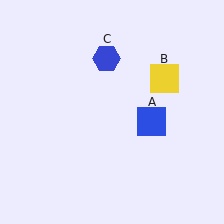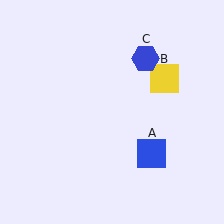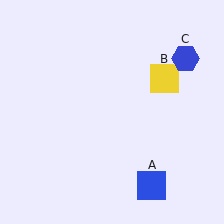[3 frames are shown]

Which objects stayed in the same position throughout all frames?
Yellow square (object B) remained stationary.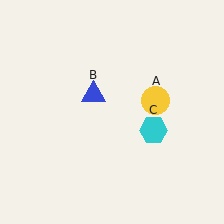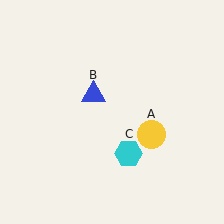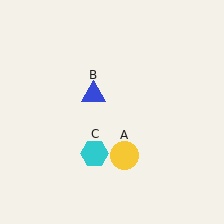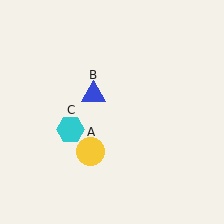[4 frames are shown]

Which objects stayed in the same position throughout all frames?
Blue triangle (object B) remained stationary.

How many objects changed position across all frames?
2 objects changed position: yellow circle (object A), cyan hexagon (object C).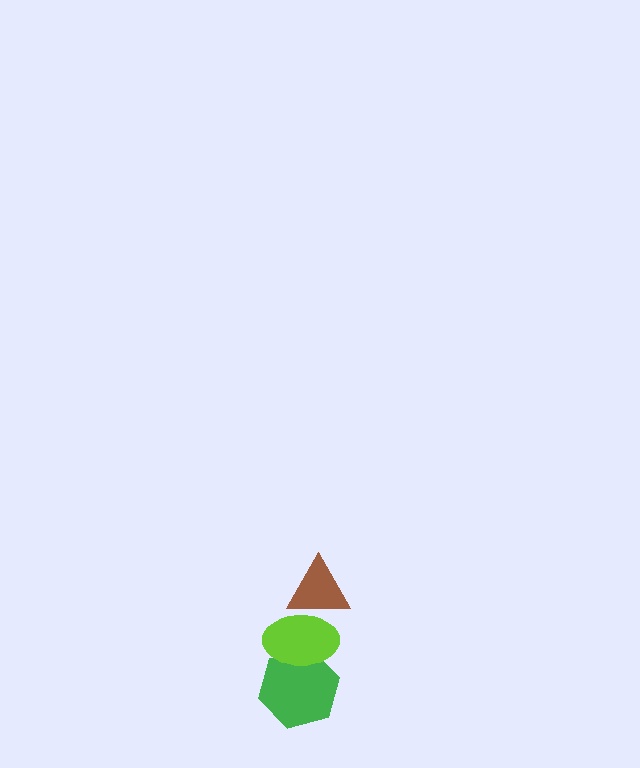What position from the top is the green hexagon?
The green hexagon is 3rd from the top.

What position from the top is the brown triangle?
The brown triangle is 1st from the top.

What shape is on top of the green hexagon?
The lime ellipse is on top of the green hexagon.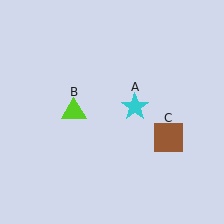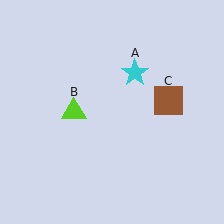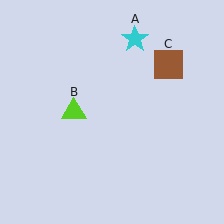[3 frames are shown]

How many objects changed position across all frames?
2 objects changed position: cyan star (object A), brown square (object C).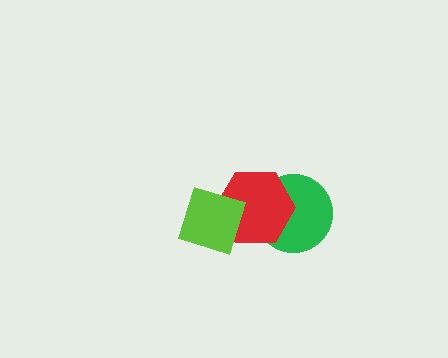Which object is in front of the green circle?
The red hexagon is in front of the green circle.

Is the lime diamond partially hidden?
No, no other shape covers it.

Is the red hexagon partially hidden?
Yes, it is partially covered by another shape.